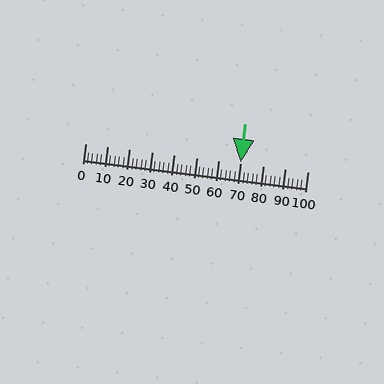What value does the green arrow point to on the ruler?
The green arrow points to approximately 70.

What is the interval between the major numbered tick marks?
The major tick marks are spaced 10 units apart.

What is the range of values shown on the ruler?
The ruler shows values from 0 to 100.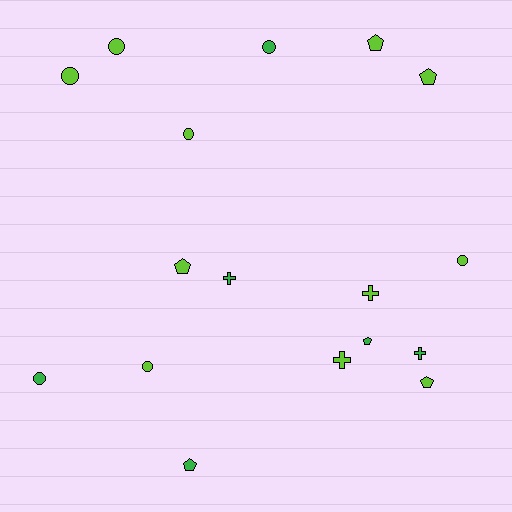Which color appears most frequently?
Lime, with 11 objects.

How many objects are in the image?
There are 17 objects.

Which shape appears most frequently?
Circle, with 7 objects.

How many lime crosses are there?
There are 2 lime crosses.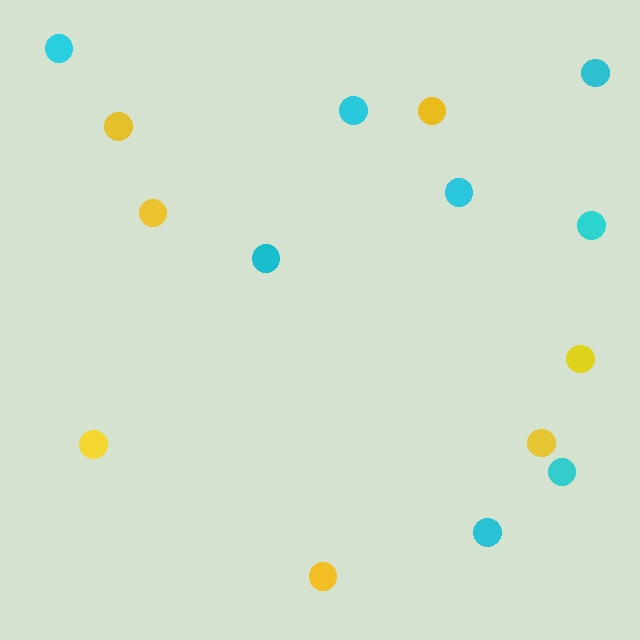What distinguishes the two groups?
There are 2 groups: one group of yellow circles (7) and one group of cyan circles (8).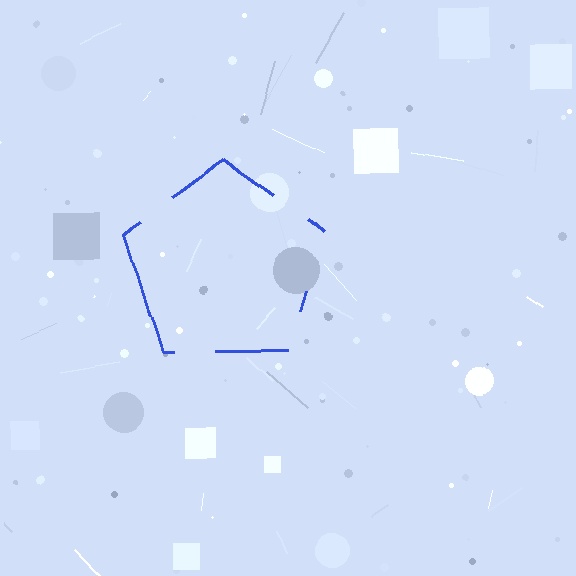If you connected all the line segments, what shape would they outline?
They would outline a pentagon.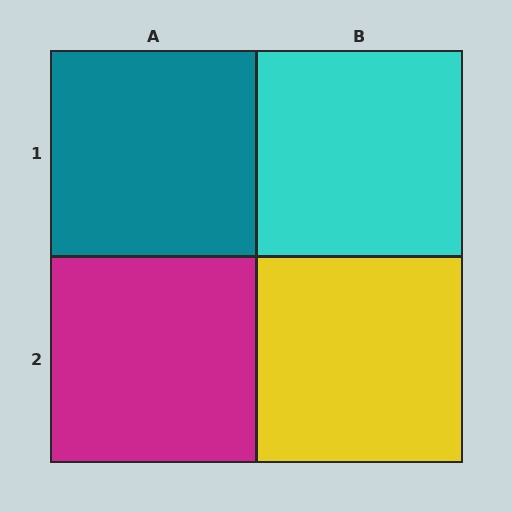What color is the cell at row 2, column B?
Yellow.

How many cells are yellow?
1 cell is yellow.